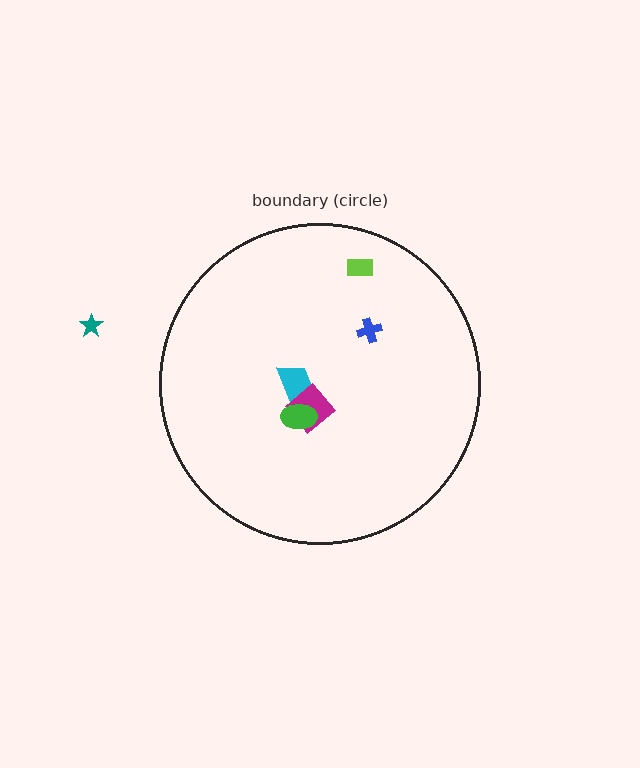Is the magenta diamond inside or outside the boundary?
Inside.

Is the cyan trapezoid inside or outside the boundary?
Inside.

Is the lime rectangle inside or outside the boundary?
Inside.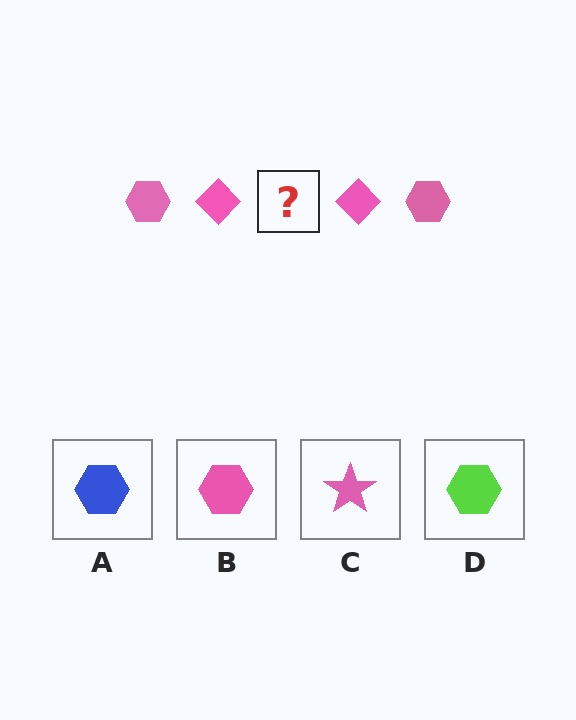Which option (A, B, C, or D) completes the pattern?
B.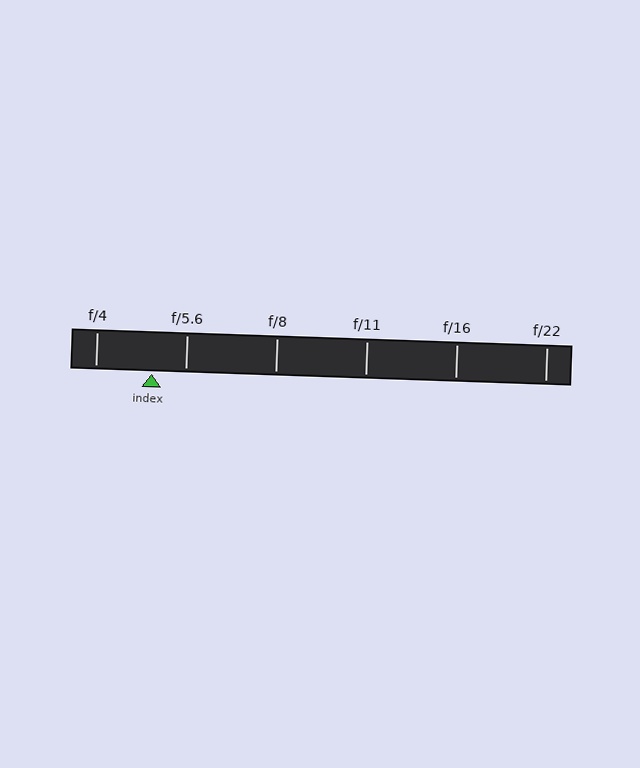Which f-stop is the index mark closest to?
The index mark is closest to f/5.6.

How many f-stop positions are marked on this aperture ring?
There are 6 f-stop positions marked.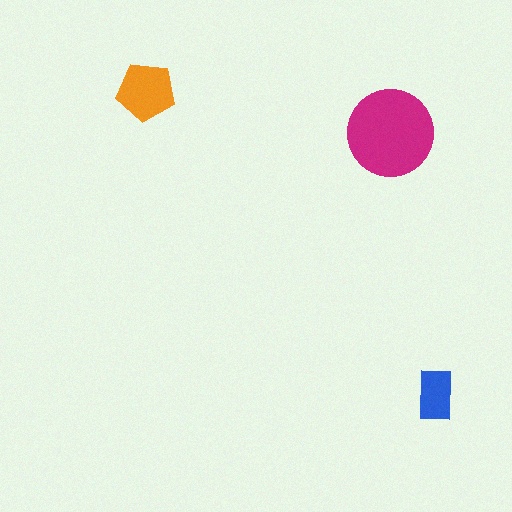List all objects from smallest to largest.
The blue rectangle, the orange pentagon, the magenta circle.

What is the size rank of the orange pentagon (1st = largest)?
2nd.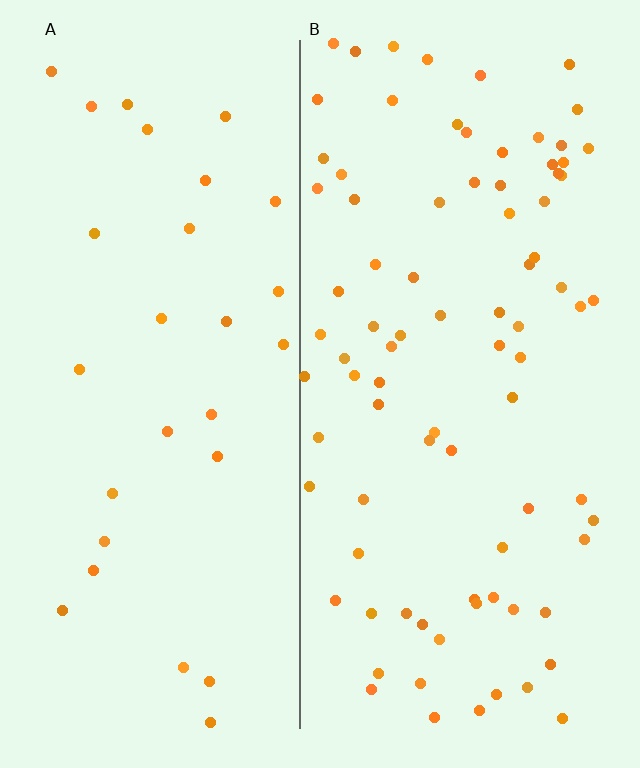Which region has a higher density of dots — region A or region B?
B (the right).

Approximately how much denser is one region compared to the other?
Approximately 2.9× — region B over region A.